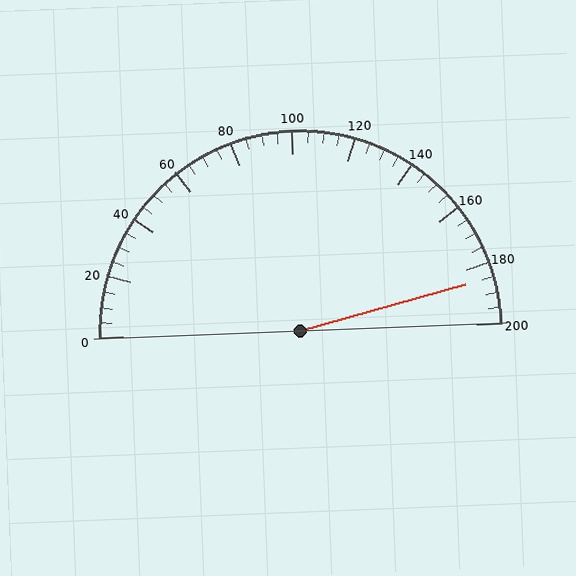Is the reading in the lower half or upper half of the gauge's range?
The reading is in the upper half of the range (0 to 200).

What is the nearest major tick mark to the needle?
The nearest major tick mark is 180.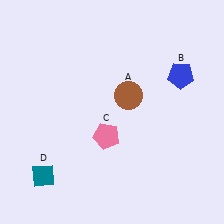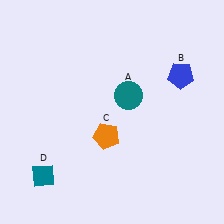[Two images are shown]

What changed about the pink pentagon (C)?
In Image 1, C is pink. In Image 2, it changed to orange.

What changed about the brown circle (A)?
In Image 1, A is brown. In Image 2, it changed to teal.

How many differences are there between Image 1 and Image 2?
There are 2 differences between the two images.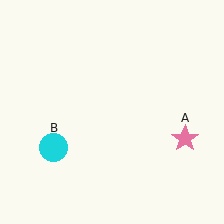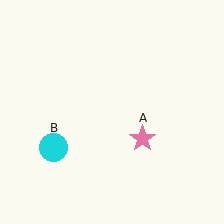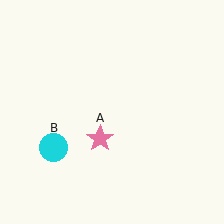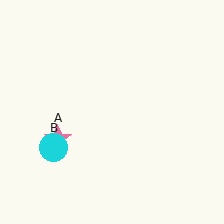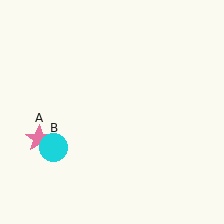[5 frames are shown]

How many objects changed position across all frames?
1 object changed position: pink star (object A).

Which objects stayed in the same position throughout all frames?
Cyan circle (object B) remained stationary.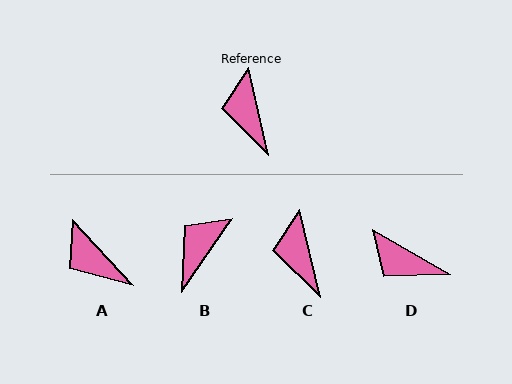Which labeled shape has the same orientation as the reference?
C.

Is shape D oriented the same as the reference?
No, it is off by about 46 degrees.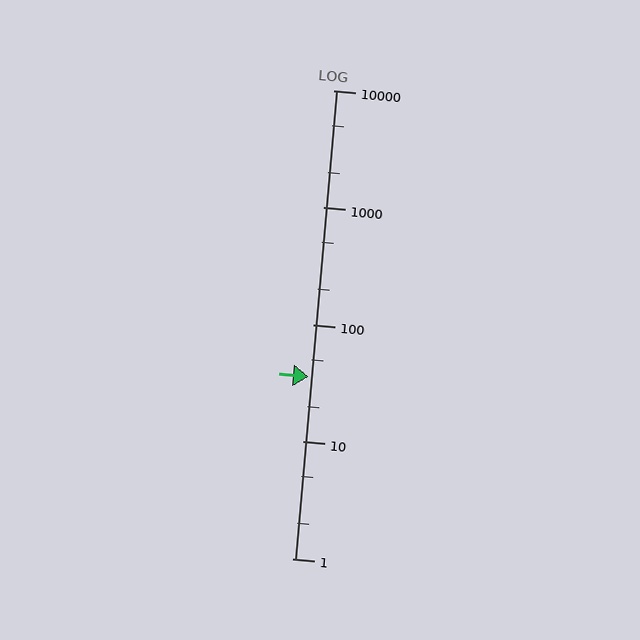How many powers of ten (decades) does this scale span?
The scale spans 4 decades, from 1 to 10000.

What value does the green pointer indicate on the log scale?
The pointer indicates approximately 36.